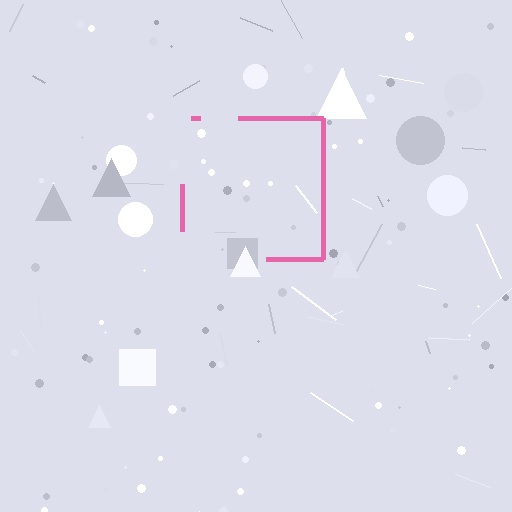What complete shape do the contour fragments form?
The contour fragments form a square.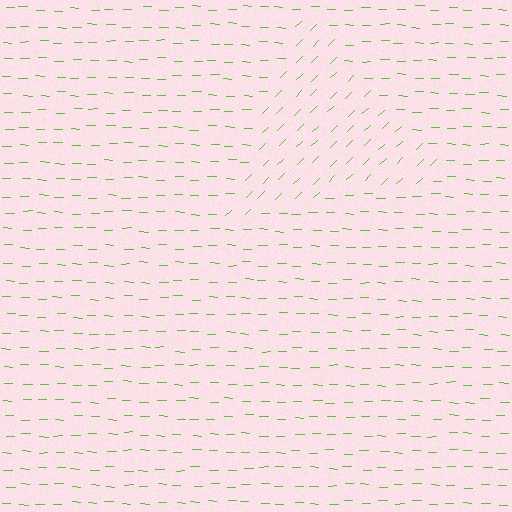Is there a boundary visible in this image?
Yes, there is a texture boundary formed by a change in line orientation.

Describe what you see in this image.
The image is filled with small lime line segments. A triangle region in the image has lines oriented differently from the surrounding lines, creating a visible texture boundary.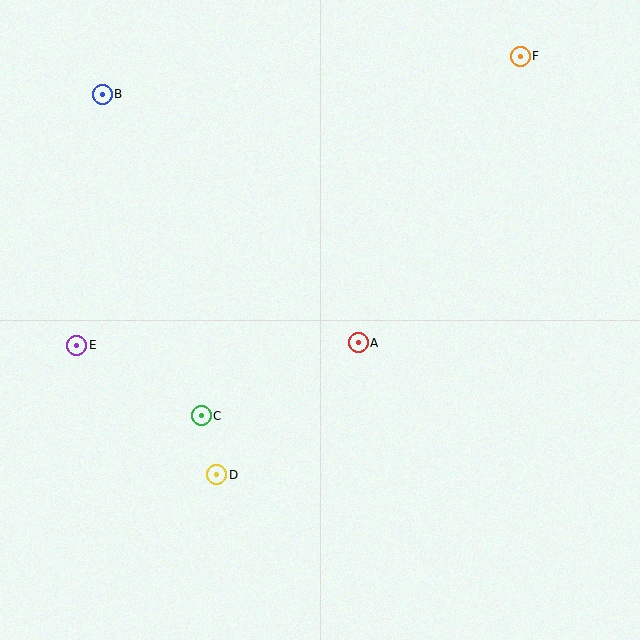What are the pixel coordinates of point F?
Point F is at (520, 56).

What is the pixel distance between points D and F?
The distance between D and F is 517 pixels.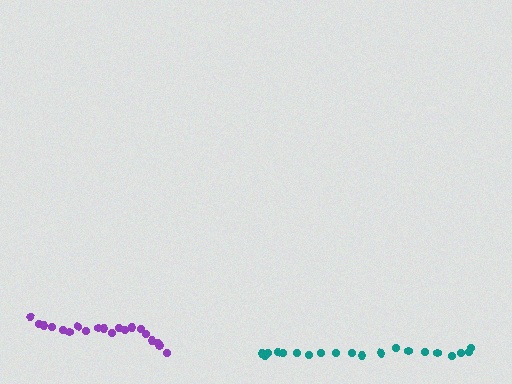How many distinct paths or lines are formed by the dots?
There are 2 distinct paths.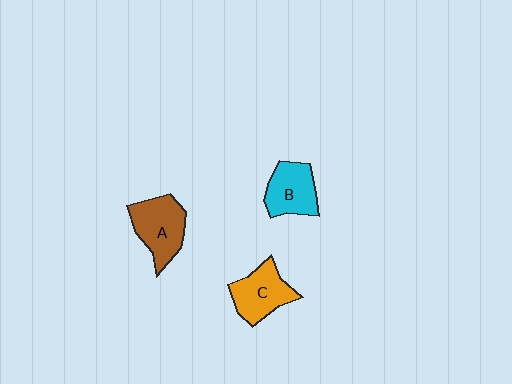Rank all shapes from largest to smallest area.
From largest to smallest: A (brown), C (orange), B (cyan).